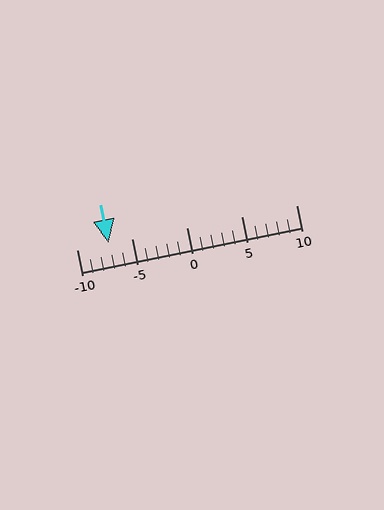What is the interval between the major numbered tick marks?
The major tick marks are spaced 5 units apart.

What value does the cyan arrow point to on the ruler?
The cyan arrow points to approximately -7.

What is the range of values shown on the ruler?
The ruler shows values from -10 to 10.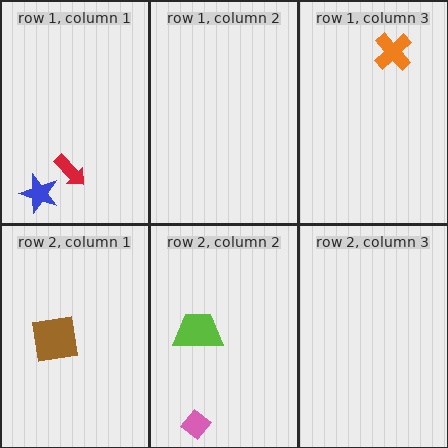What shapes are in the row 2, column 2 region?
The lime trapezoid, the pink diamond.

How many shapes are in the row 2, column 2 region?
2.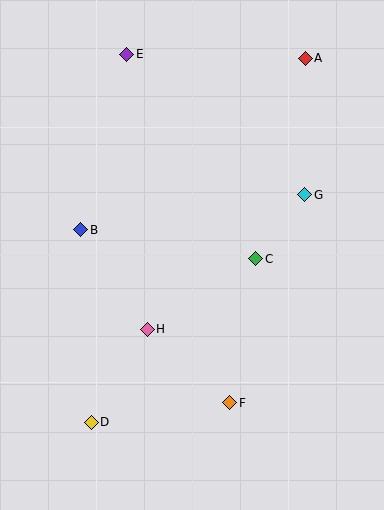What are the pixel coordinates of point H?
Point H is at (147, 329).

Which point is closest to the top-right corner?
Point A is closest to the top-right corner.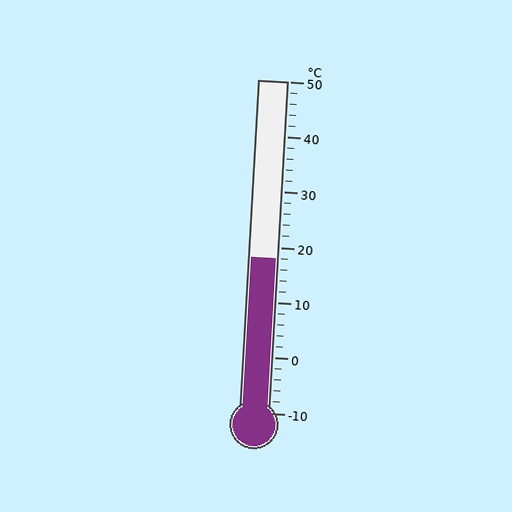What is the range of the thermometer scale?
The thermometer scale ranges from -10°C to 50°C.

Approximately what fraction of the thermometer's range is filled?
The thermometer is filled to approximately 45% of its range.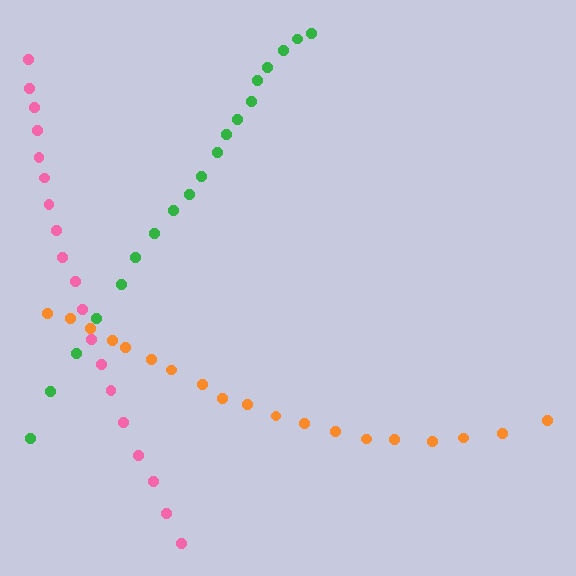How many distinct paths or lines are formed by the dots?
There are 3 distinct paths.